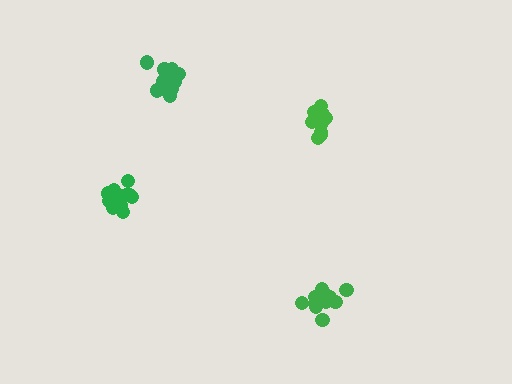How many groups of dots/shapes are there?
There are 4 groups.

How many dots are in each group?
Group 1: 13 dots, Group 2: 15 dots, Group 3: 13 dots, Group 4: 16 dots (57 total).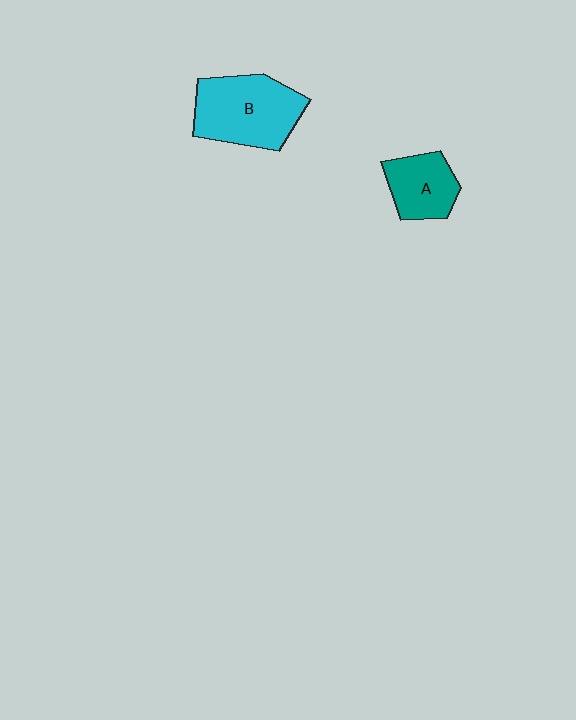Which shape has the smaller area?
Shape A (teal).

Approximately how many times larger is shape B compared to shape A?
Approximately 1.7 times.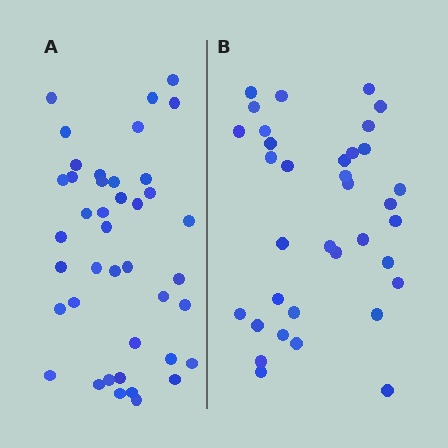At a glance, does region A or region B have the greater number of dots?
Region A (the left region) has more dots.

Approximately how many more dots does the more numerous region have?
Region A has about 6 more dots than region B.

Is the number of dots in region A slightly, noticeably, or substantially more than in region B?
Region A has only slightly more — the two regions are fairly close. The ratio is roughly 1.2 to 1.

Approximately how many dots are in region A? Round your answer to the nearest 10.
About 40 dots. (The exact count is 41, which rounds to 40.)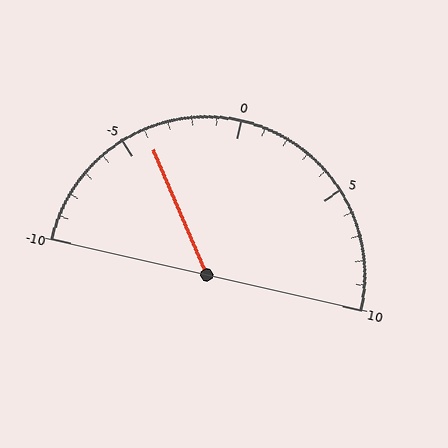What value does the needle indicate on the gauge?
The needle indicates approximately -4.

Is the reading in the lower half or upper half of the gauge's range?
The reading is in the lower half of the range (-10 to 10).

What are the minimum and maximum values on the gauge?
The gauge ranges from -10 to 10.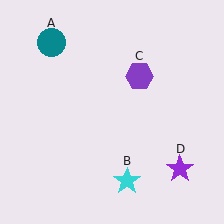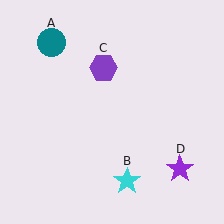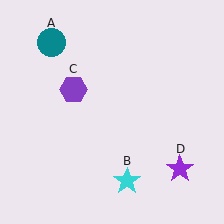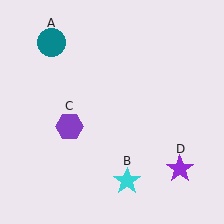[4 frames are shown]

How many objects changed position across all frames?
1 object changed position: purple hexagon (object C).